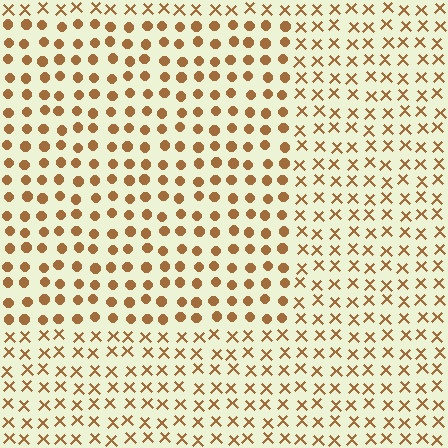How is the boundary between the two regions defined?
The boundary is defined by a change in element shape: circles inside vs. X marks outside. All elements share the same color and spacing.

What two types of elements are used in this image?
The image uses circles inside the rectangle region and X marks outside it.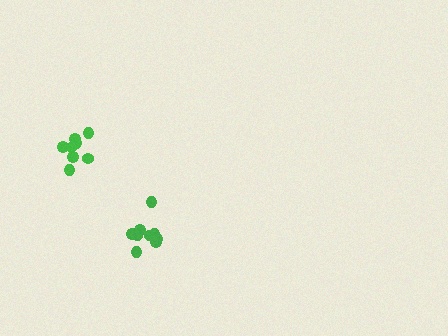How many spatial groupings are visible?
There are 2 spatial groupings.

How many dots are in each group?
Group 1: 9 dots, Group 2: 8 dots (17 total).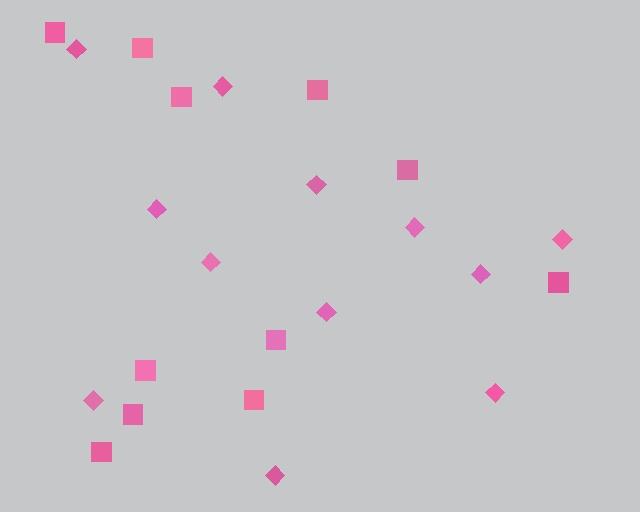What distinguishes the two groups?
There are 2 groups: one group of squares (11) and one group of diamonds (12).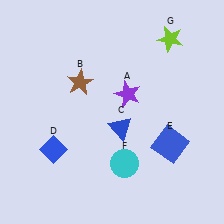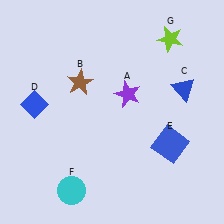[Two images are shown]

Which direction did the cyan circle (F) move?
The cyan circle (F) moved left.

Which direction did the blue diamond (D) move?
The blue diamond (D) moved up.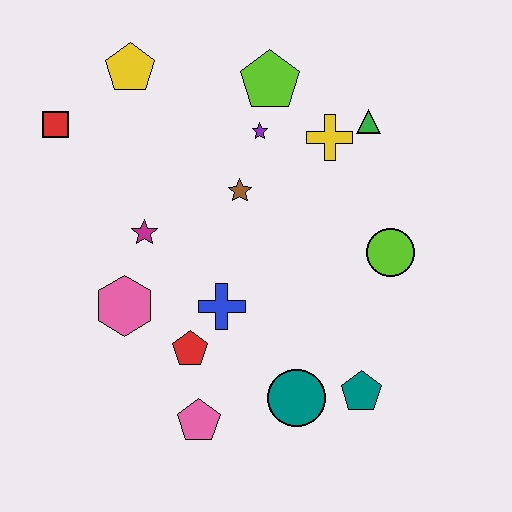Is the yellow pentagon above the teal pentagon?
Yes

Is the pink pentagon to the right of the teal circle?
No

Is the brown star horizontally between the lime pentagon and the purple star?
No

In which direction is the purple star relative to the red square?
The purple star is to the right of the red square.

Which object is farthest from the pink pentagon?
The yellow pentagon is farthest from the pink pentagon.